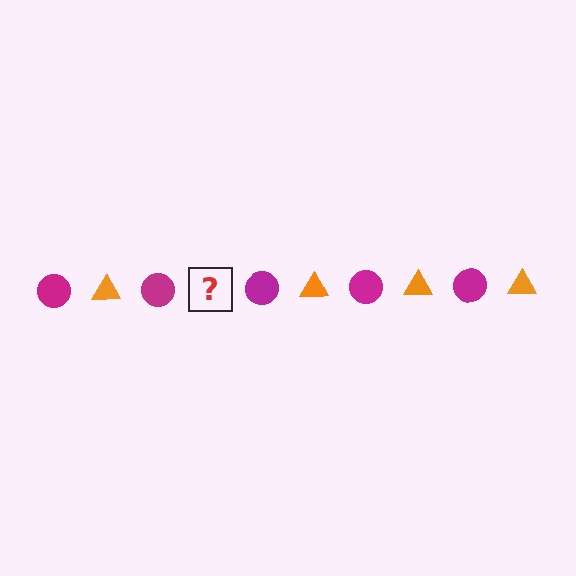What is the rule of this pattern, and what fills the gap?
The rule is that the pattern alternates between magenta circle and orange triangle. The gap should be filled with an orange triangle.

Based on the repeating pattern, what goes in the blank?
The blank should be an orange triangle.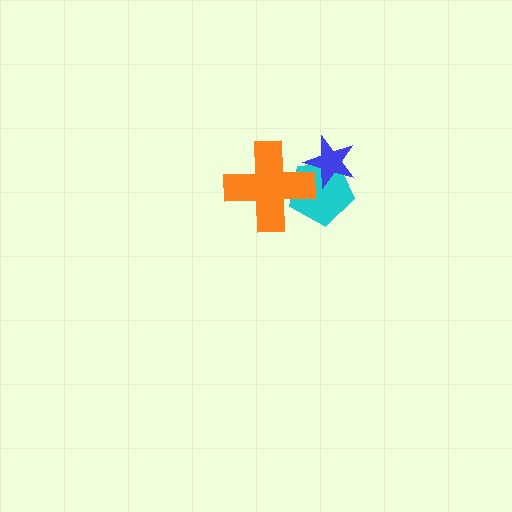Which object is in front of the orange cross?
The blue star is in front of the orange cross.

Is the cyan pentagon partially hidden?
Yes, it is partially covered by another shape.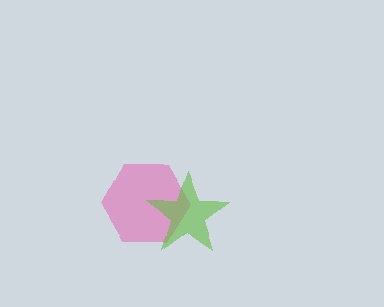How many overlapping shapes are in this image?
There are 2 overlapping shapes in the image.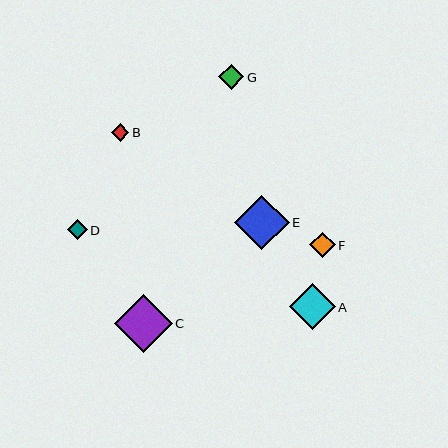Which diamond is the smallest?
Diamond B is the smallest with a size of approximately 17 pixels.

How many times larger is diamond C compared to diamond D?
Diamond C is approximately 2.9 times the size of diamond D.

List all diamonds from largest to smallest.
From largest to smallest: C, E, A, F, G, D, B.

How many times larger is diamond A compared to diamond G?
Diamond A is approximately 1.8 times the size of diamond G.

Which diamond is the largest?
Diamond C is the largest with a size of approximately 58 pixels.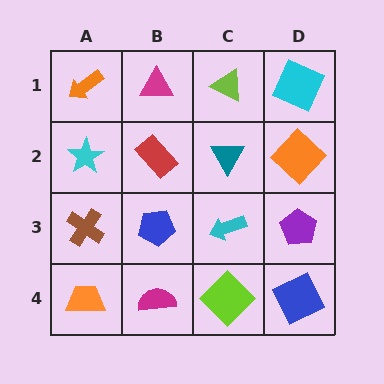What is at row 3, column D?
A purple pentagon.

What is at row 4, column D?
A blue square.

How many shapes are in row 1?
4 shapes.